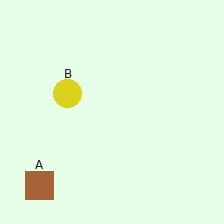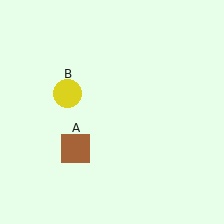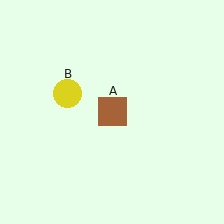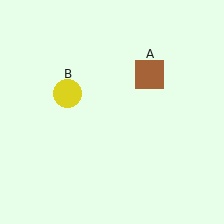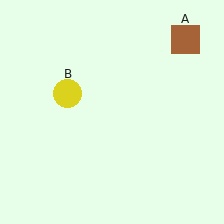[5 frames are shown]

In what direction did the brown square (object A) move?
The brown square (object A) moved up and to the right.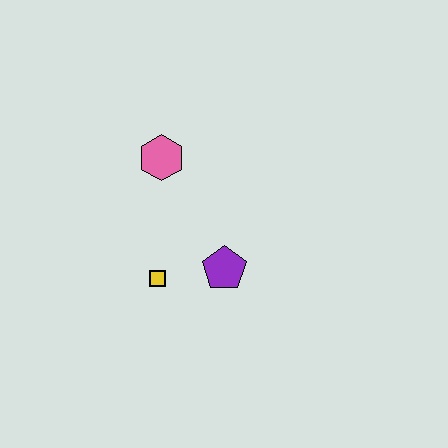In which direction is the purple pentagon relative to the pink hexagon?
The purple pentagon is below the pink hexagon.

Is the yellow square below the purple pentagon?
Yes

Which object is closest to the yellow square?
The purple pentagon is closest to the yellow square.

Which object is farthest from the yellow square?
The pink hexagon is farthest from the yellow square.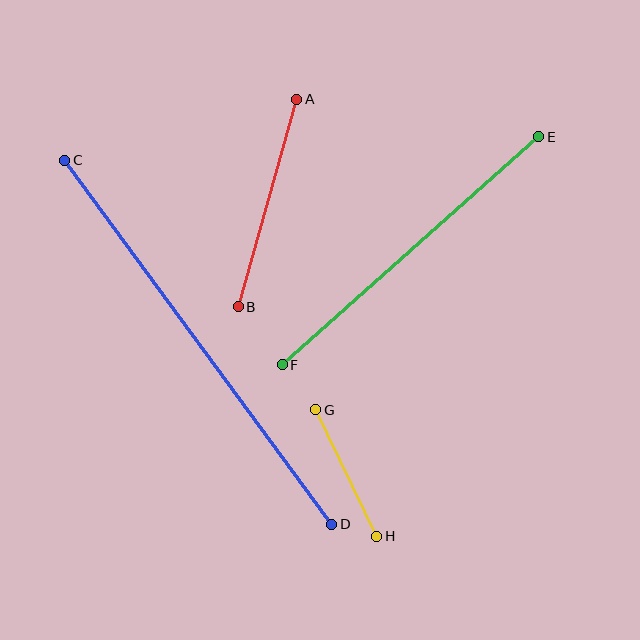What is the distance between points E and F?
The distance is approximately 343 pixels.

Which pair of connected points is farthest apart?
Points C and D are farthest apart.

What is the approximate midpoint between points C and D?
The midpoint is at approximately (198, 342) pixels.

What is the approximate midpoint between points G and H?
The midpoint is at approximately (346, 473) pixels.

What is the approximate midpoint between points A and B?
The midpoint is at approximately (268, 203) pixels.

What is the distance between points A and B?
The distance is approximately 216 pixels.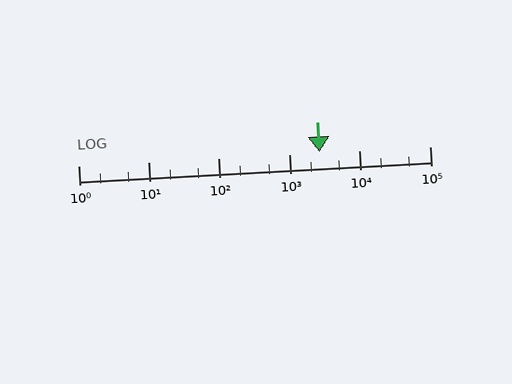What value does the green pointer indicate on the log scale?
The pointer indicates approximately 2700.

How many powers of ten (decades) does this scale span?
The scale spans 5 decades, from 1 to 100000.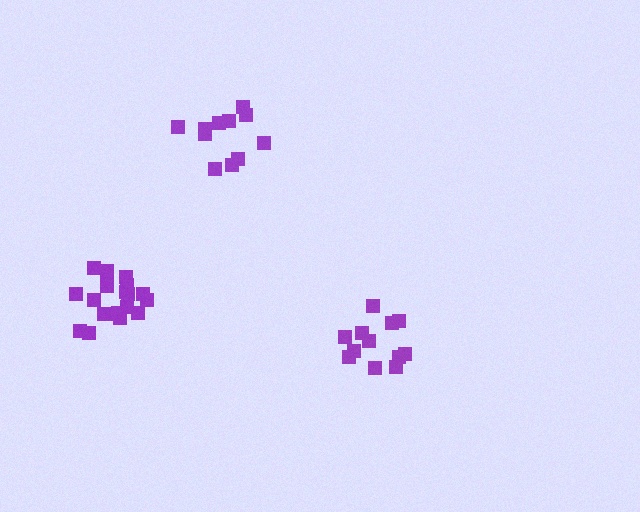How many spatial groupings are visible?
There are 3 spatial groupings.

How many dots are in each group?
Group 1: 12 dots, Group 2: 18 dots, Group 3: 12 dots (42 total).